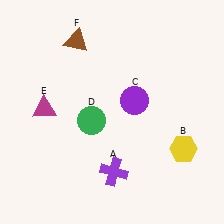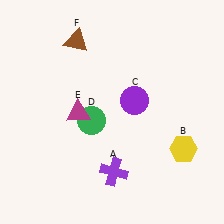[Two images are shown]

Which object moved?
The magenta triangle (E) moved right.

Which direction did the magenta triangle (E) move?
The magenta triangle (E) moved right.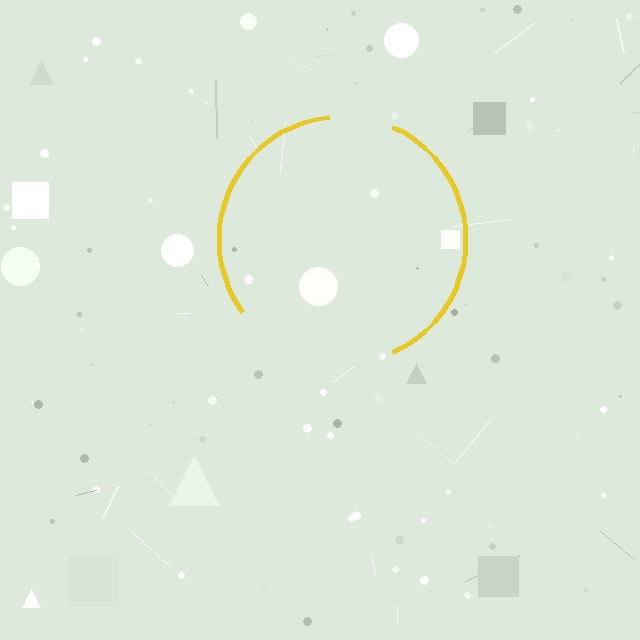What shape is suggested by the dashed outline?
The dashed outline suggests a circle.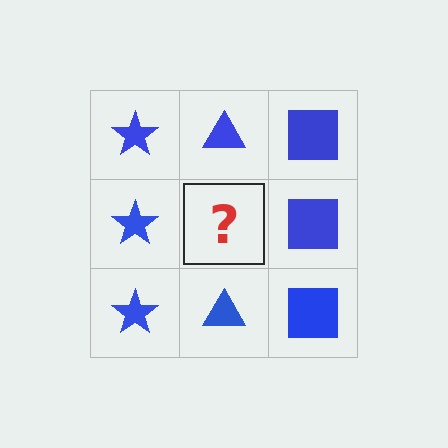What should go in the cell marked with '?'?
The missing cell should contain a blue triangle.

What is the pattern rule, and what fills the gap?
The rule is that each column has a consistent shape. The gap should be filled with a blue triangle.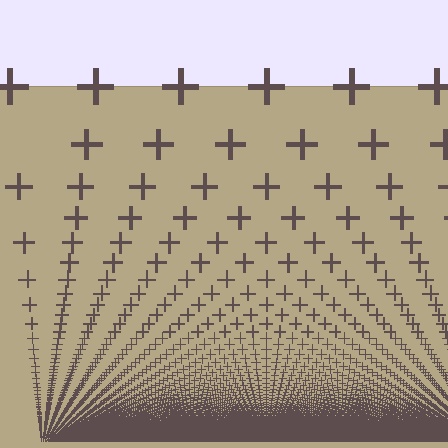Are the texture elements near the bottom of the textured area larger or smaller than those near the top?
Smaller. The gradient is inverted — elements near the bottom are smaller and denser.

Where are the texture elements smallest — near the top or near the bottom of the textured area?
Near the bottom.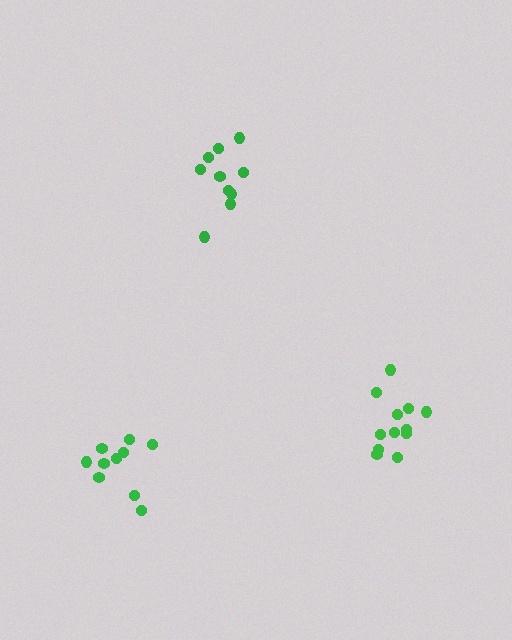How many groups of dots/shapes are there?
There are 3 groups.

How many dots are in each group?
Group 1: 10 dots, Group 2: 10 dots, Group 3: 12 dots (32 total).